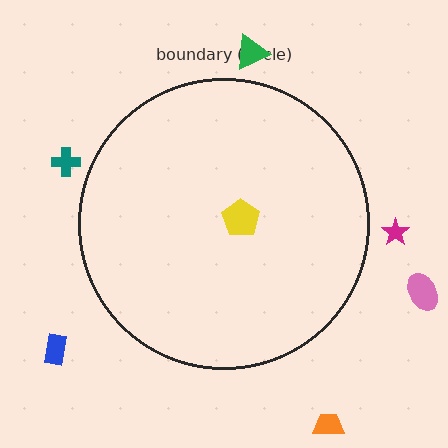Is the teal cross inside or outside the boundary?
Outside.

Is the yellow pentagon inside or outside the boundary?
Inside.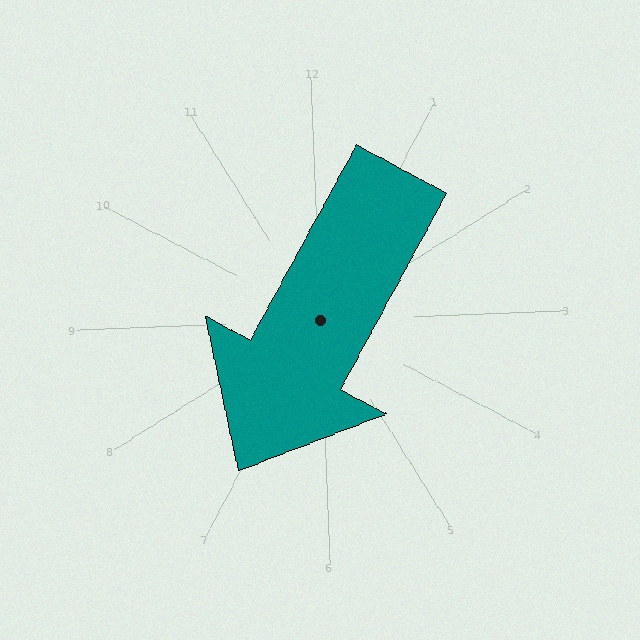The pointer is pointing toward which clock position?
Roughly 7 o'clock.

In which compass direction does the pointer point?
Southwest.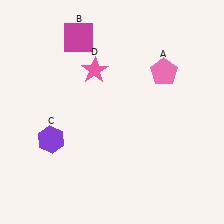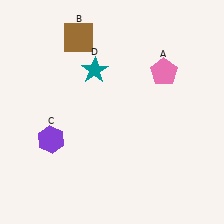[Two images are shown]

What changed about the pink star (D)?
In Image 1, D is pink. In Image 2, it changed to teal.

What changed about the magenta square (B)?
In Image 1, B is magenta. In Image 2, it changed to brown.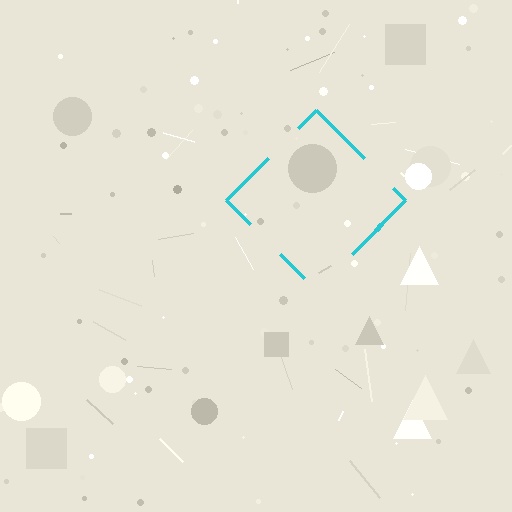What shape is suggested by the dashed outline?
The dashed outline suggests a diamond.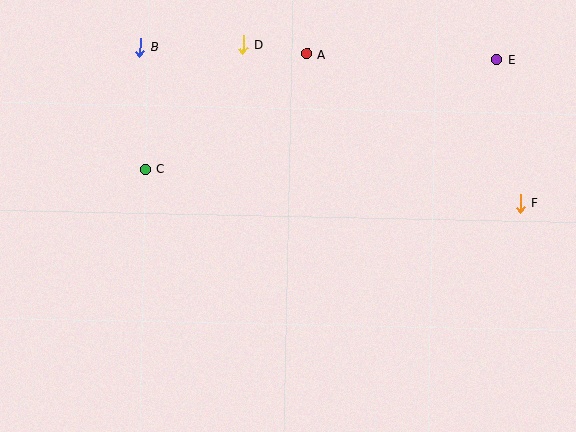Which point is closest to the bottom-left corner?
Point C is closest to the bottom-left corner.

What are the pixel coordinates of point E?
Point E is at (497, 60).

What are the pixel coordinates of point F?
Point F is at (520, 203).